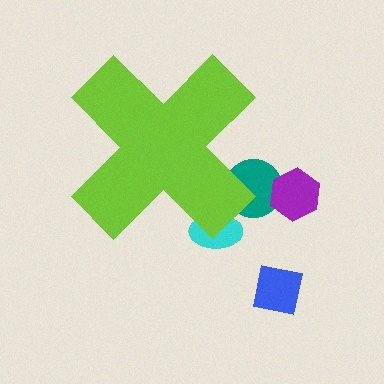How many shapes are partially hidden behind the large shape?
2 shapes are partially hidden.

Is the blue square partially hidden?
No, the blue square is fully visible.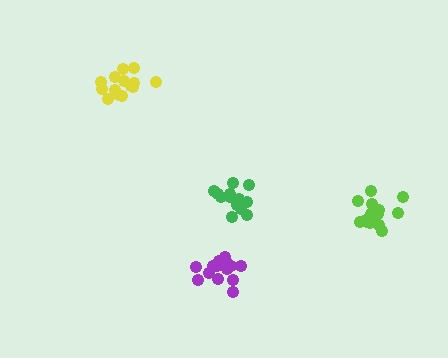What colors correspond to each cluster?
The clusters are colored: lime, green, purple, yellow.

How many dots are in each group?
Group 1: 17 dots, Group 2: 15 dots, Group 3: 16 dots, Group 4: 14 dots (62 total).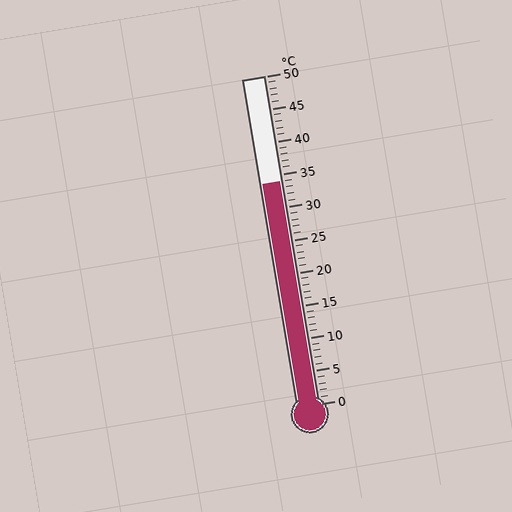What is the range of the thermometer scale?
The thermometer scale ranges from 0°C to 50°C.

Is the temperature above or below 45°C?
The temperature is below 45°C.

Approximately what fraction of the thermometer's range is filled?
The thermometer is filled to approximately 70% of its range.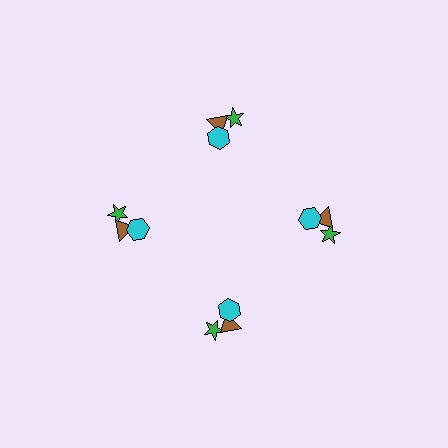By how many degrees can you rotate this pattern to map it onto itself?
The pattern maps onto itself every 90 degrees of rotation.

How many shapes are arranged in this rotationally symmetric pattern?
There are 12 shapes, arranged in 4 groups of 3.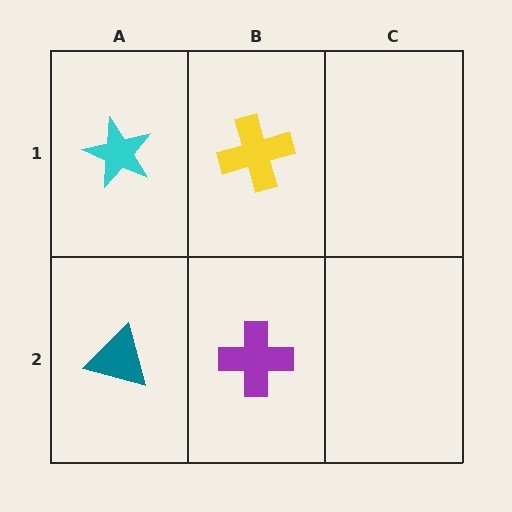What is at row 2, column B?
A purple cross.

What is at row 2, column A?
A teal triangle.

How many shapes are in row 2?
2 shapes.